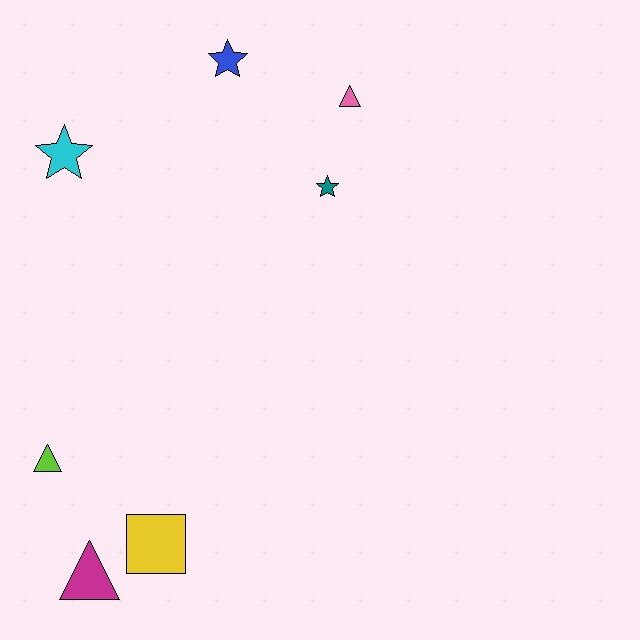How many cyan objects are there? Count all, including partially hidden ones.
There is 1 cyan object.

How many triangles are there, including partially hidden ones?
There are 3 triangles.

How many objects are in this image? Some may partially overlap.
There are 7 objects.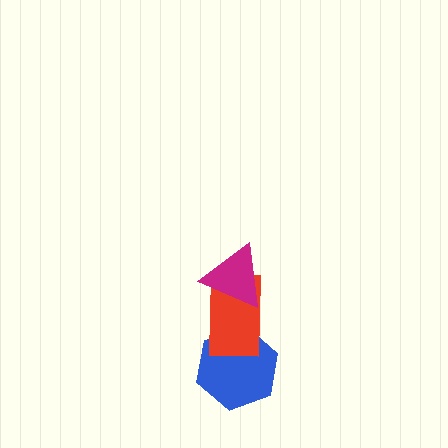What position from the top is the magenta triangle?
The magenta triangle is 1st from the top.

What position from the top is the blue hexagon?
The blue hexagon is 3rd from the top.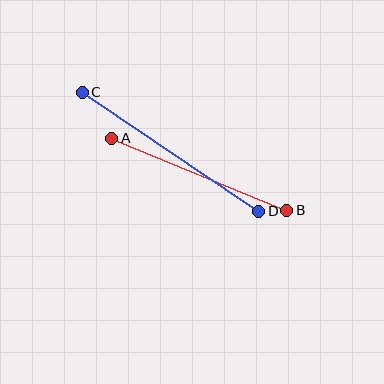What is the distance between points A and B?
The distance is approximately 189 pixels.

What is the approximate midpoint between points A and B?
The midpoint is at approximately (199, 174) pixels.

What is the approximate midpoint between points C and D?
The midpoint is at approximately (170, 152) pixels.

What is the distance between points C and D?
The distance is approximately 213 pixels.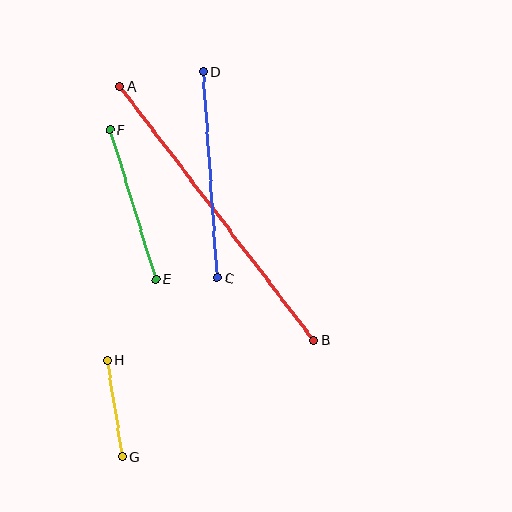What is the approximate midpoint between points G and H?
The midpoint is at approximately (115, 408) pixels.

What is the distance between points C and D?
The distance is approximately 207 pixels.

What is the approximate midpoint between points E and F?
The midpoint is at approximately (133, 205) pixels.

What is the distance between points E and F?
The distance is approximately 157 pixels.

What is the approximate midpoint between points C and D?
The midpoint is at approximately (210, 175) pixels.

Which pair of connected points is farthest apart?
Points A and B are farthest apart.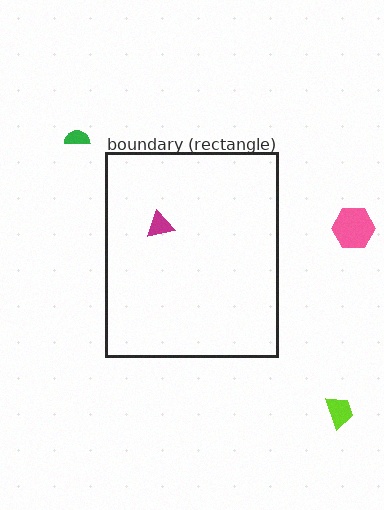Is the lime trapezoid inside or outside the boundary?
Outside.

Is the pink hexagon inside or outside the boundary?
Outside.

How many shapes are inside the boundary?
1 inside, 3 outside.